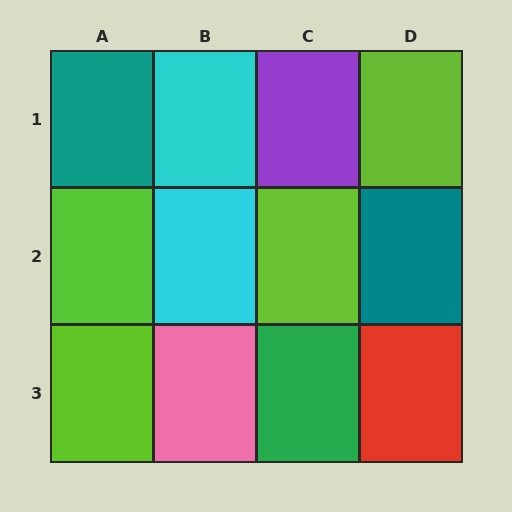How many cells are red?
1 cell is red.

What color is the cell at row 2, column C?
Lime.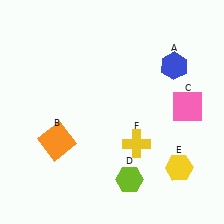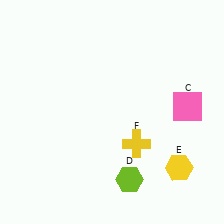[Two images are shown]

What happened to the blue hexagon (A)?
The blue hexagon (A) was removed in Image 2. It was in the top-right area of Image 1.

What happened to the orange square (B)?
The orange square (B) was removed in Image 2. It was in the bottom-left area of Image 1.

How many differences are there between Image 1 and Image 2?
There are 2 differences between the two images.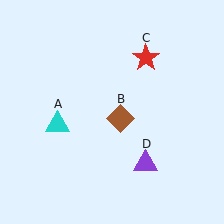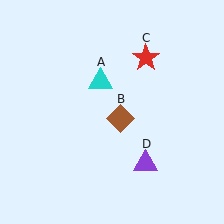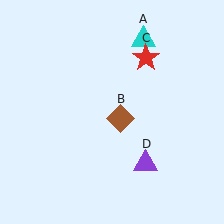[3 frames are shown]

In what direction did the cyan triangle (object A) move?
The cyan triangle (object A) moved up and to the right.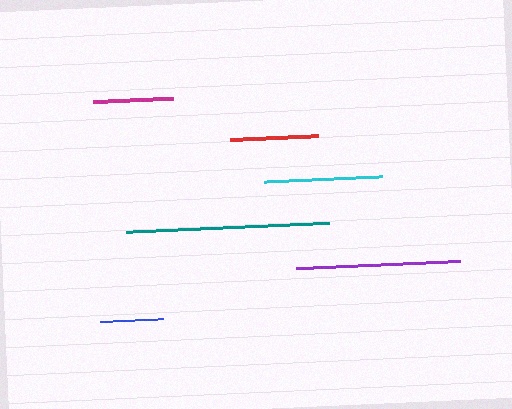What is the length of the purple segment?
The purple segment is approximately 163 pixels long.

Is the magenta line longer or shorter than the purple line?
The purple line is longer than the magenta line.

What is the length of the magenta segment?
The magenta segment is approximately 80 pixels long.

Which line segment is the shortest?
The blue line is the shortest at approximately 63 pixels.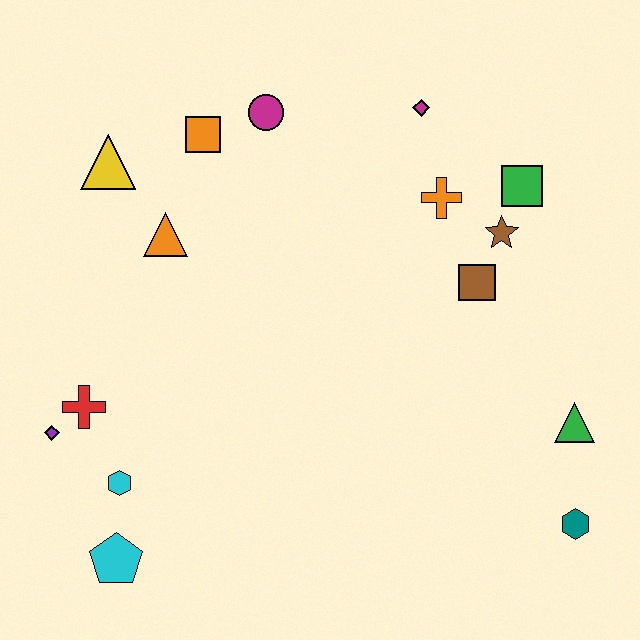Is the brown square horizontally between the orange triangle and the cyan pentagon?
No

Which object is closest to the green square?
The brown star is closest to the green square.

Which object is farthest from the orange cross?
The cyan pentagon is farthest from the orange cross.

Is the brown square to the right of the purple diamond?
Yes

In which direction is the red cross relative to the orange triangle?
The red cross is below the orange triangle.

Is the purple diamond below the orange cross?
Yes